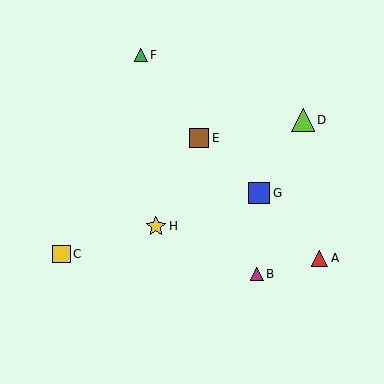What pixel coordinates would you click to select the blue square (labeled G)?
Click at (259, 193) to select the blue square G.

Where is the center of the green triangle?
The center of the green triangle is at (141, 55).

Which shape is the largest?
The lime triangle (labeled D) is the largest.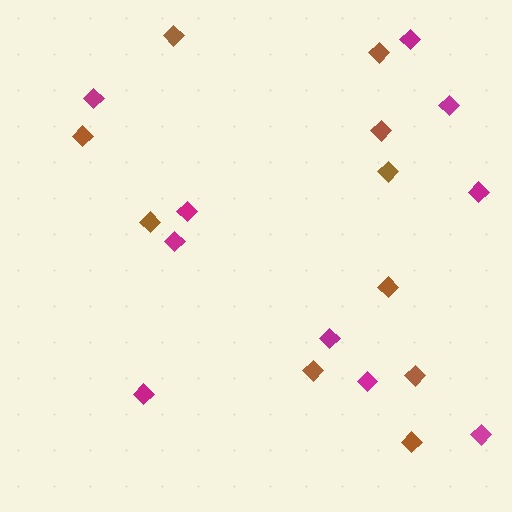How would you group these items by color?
There are 2 groups: one group of magenta diamonds (10) and one group of brown diamonds (10).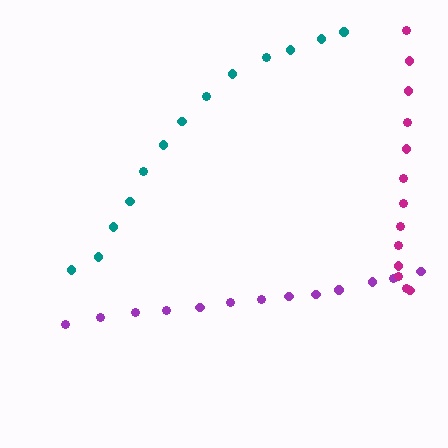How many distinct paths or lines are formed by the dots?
There are 3 distinct paths.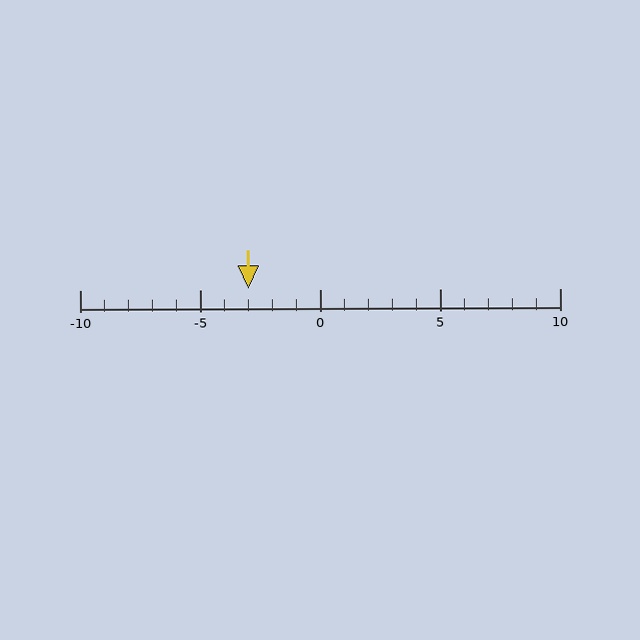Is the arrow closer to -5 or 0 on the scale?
The arrow is closer to -5.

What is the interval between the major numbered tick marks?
The major tick marks are spaced 5 units apart.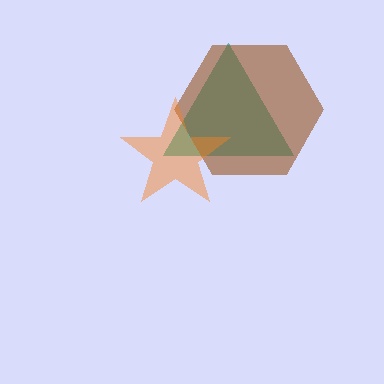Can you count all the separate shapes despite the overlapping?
Yes, there are 3 separate shapes.